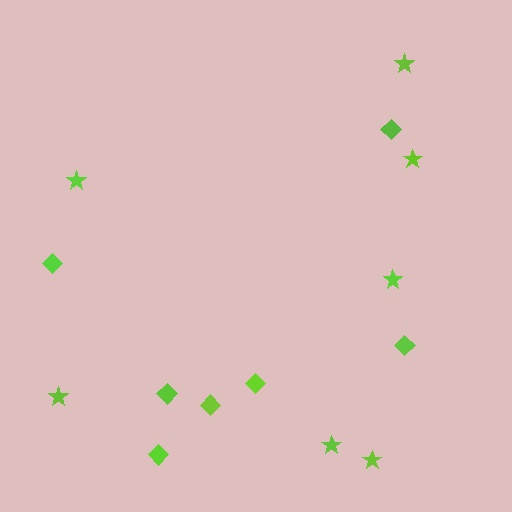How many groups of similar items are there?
There are 2 groups: one group of diamonds (7) and one group of stars (7).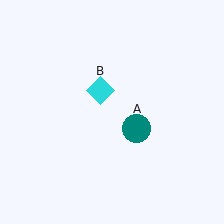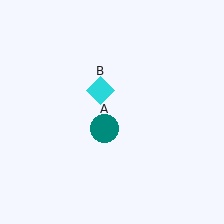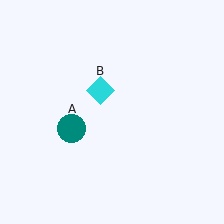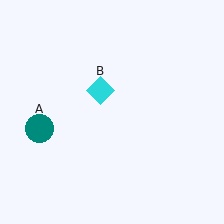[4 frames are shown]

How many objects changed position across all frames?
1 object changed position: teal circle (object A).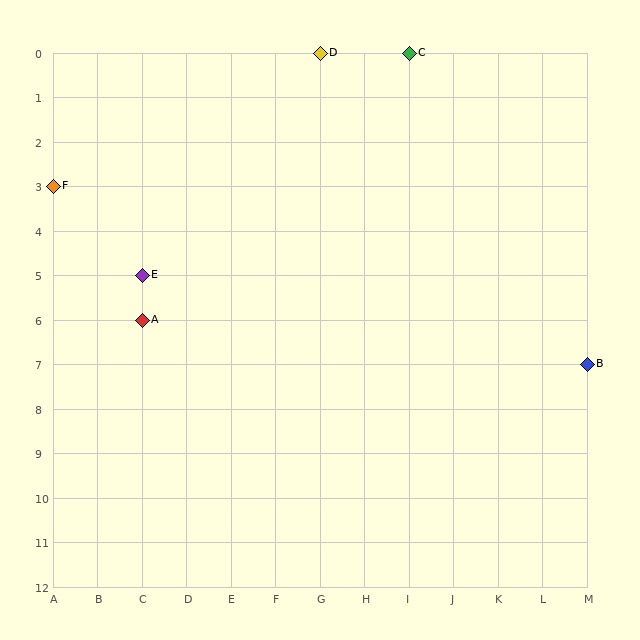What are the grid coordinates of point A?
Point A is at grid coordinates (C, 6).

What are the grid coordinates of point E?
Point E is at grid coordinates (C, 5).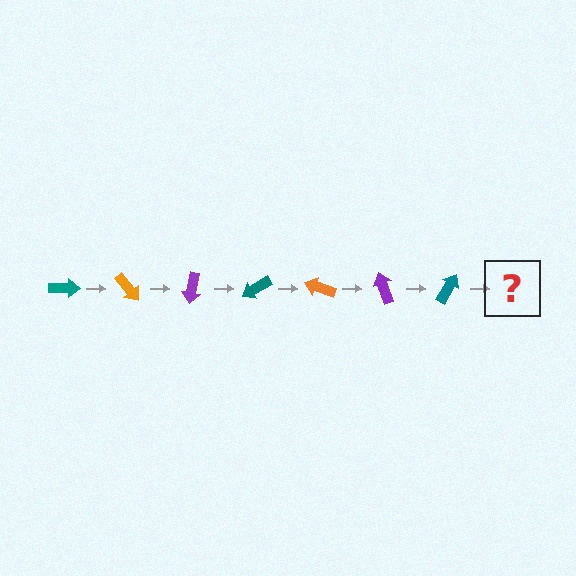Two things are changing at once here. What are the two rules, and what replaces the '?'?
The two rules are that it rotates 50 degrees each step and the color cycles through teal, orange, and purple. The '?' should be an orange arrow, rotated 350 degrees from the start.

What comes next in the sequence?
The next element should be an orange arrow, rotated 350 degrees from the start.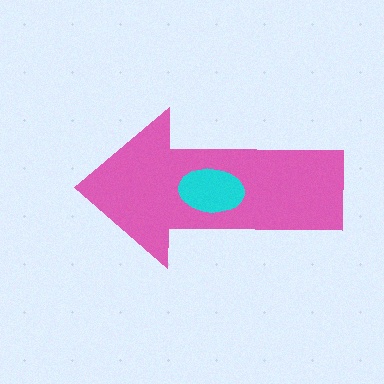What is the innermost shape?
The cyan ellipse.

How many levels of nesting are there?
2.